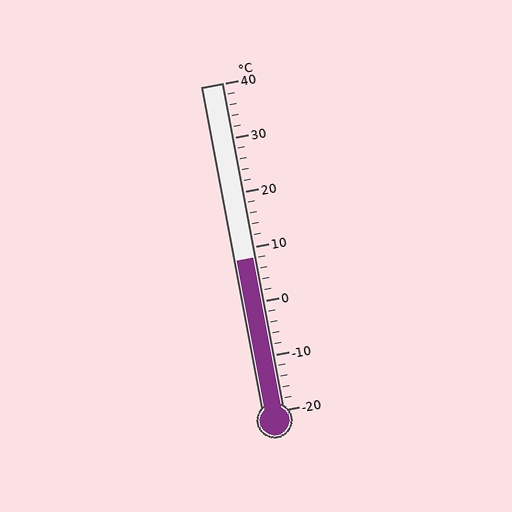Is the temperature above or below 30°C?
The temperature is below 30°C.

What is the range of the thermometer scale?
The thermometer scale ranges from -20°C to 40°C.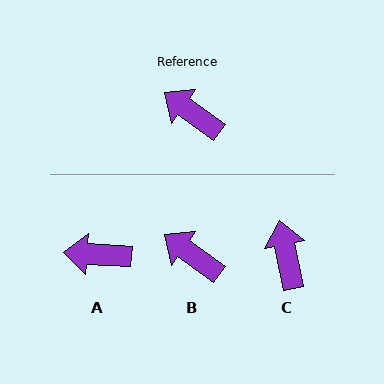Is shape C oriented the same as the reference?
No, it is off by about 43 degrees.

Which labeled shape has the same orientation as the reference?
B.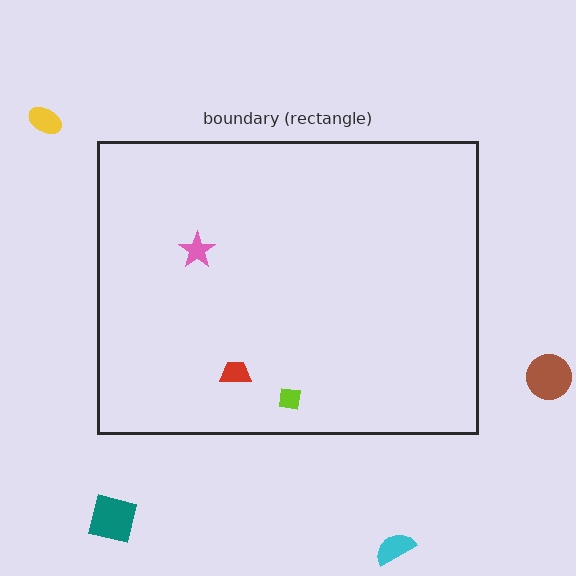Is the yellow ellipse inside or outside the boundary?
Outside.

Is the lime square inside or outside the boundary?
Inside.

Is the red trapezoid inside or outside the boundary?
Inside.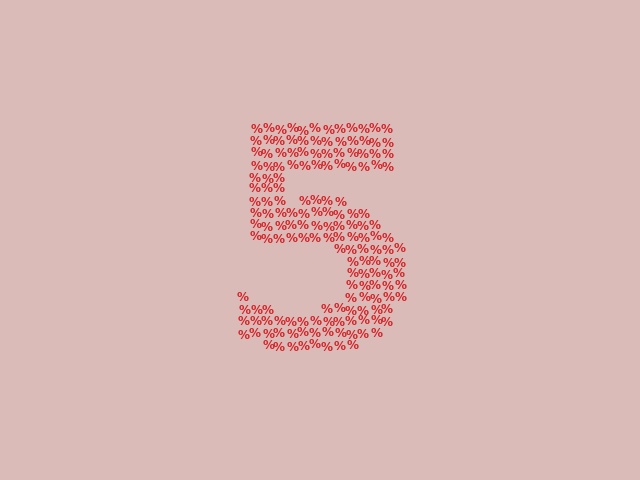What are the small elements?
The small elements are percent signs.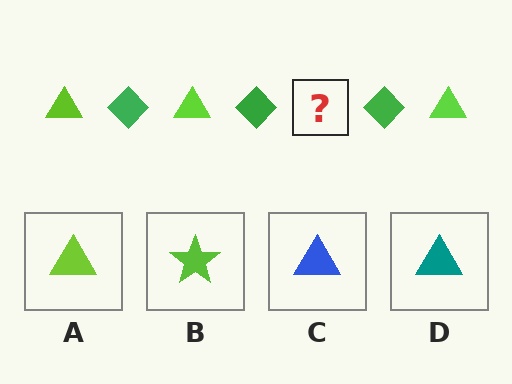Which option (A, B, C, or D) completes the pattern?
A.